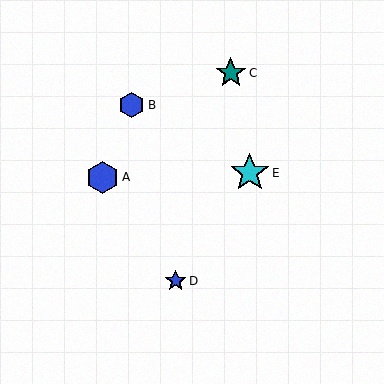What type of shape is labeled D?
Shape D is a blue star.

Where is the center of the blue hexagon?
The center of the blue hexagon is at (103, 178).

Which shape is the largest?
The cyan star (labeled E) is the largest.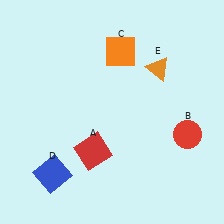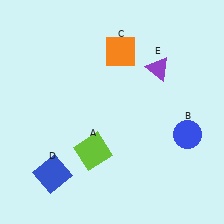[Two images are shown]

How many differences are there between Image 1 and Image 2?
There are 3 differences between the two images.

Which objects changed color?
A changed from red to lime. B changed from red to blue. E changed from orange to purple.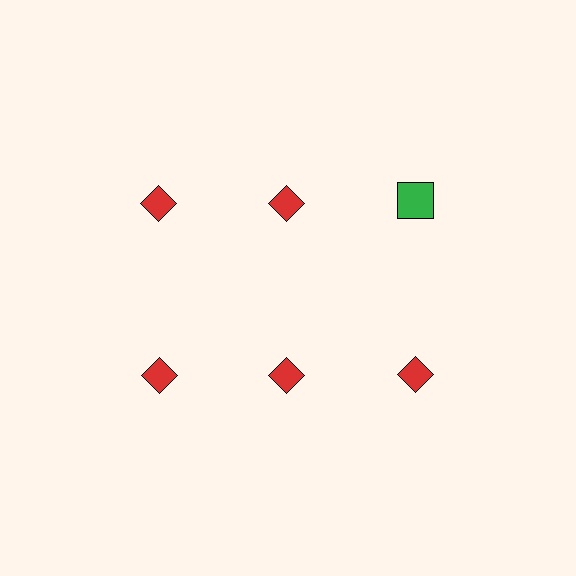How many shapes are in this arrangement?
There are 6 shapes arranged in a grid pattern.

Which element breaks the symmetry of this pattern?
The green square in the top row, center column breaks the symmetry. All other shapes are red diamonds.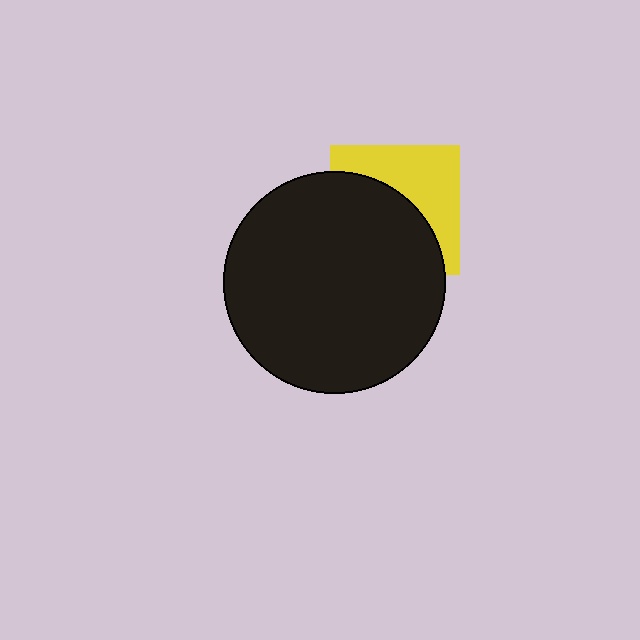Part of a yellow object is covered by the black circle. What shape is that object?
It is a square.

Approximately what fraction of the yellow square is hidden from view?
Roughly 56% of the yellow square is hidden behind the black circle.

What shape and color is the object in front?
The object in front is a black circle.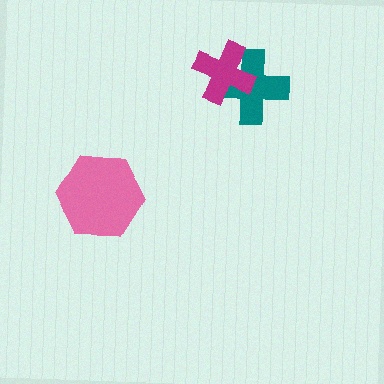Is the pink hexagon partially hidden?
No, no other shape covers it.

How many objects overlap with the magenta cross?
1 object overlaps with the magenta cross.